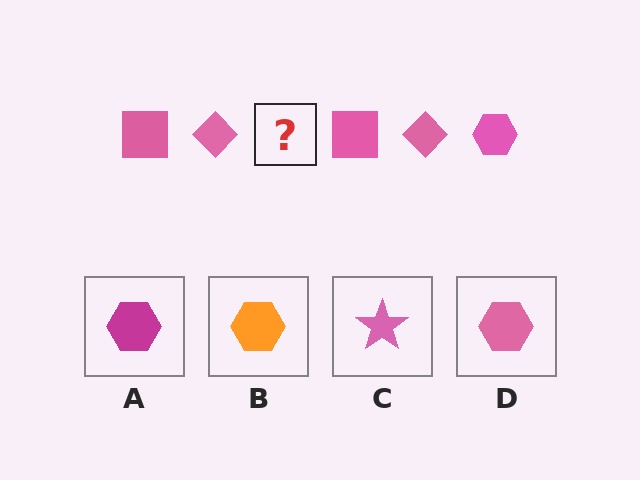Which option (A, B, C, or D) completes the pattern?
D.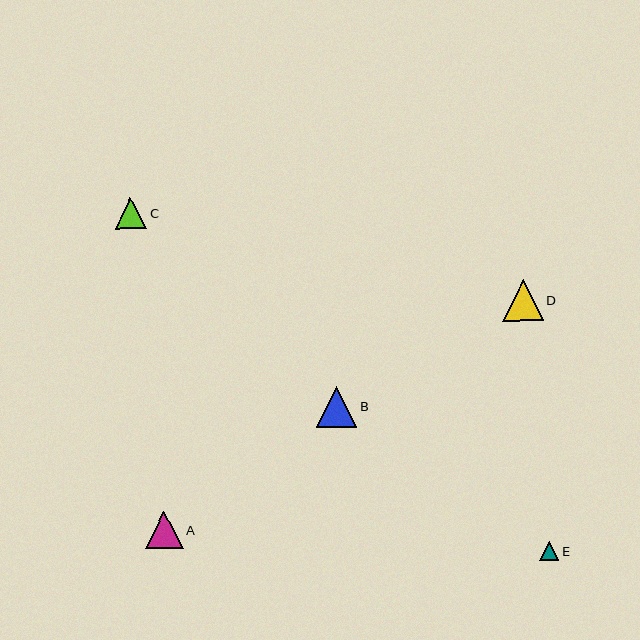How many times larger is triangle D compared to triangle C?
Triangle D is approximately 1.3 times the size of triangle C.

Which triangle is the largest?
Triangle D is the largest with a size of approximately 41 pixels.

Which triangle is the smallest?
Triangle E is the smallest with a size of approximately 19 pixels.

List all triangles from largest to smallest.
From largest to smallest: D, B, A, C, E.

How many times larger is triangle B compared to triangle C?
Triangle B is approximately 1.3 times the size of triangle C.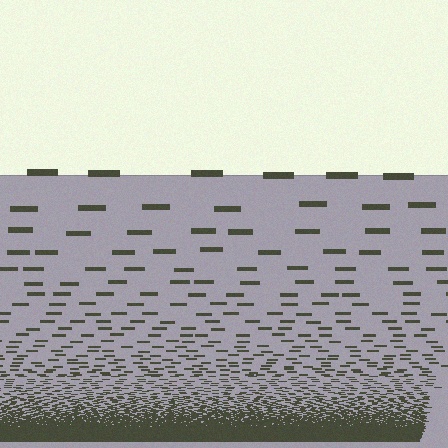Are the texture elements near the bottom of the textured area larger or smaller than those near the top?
Smaller. The gradient is inverted — elements near the bottom are smaller and denser.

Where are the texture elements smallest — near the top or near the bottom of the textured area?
Near the bottom.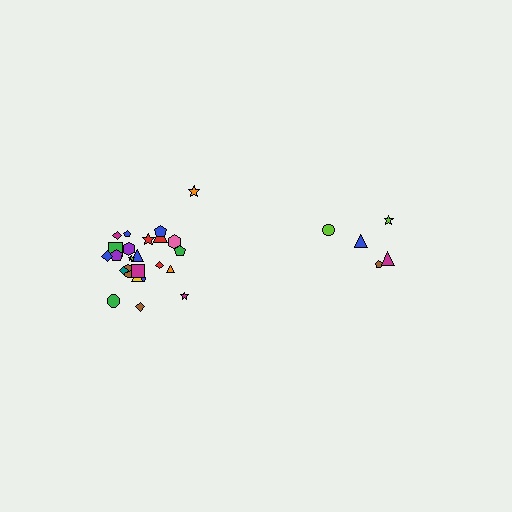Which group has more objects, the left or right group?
The left group.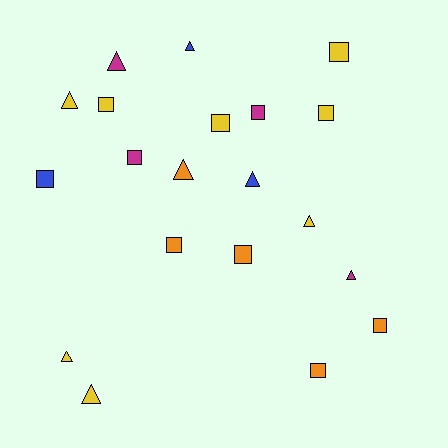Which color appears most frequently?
Yellow, with 8 objects.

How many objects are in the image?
There are 20 objects.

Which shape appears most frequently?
Square, with 11 objects.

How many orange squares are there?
There are 4 orange squares.